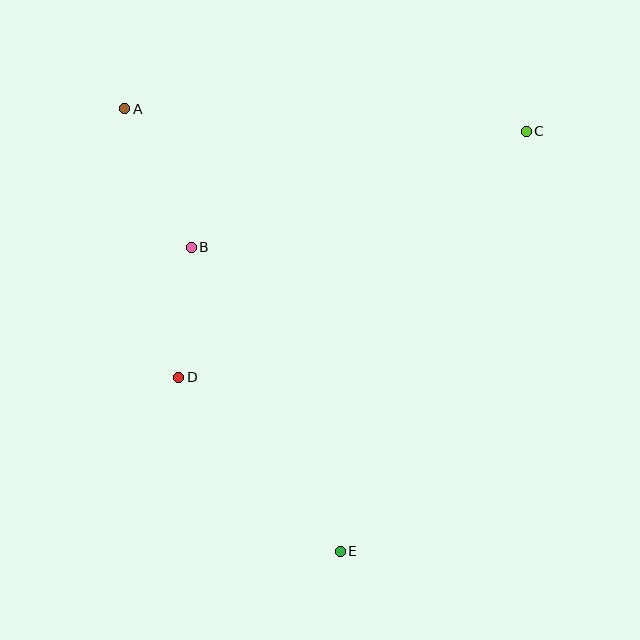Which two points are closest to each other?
Points B and D are closest to each other.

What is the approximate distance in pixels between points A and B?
The distance between A and B is approximately 154 pixels.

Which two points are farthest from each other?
Points A and E are farthest from each other.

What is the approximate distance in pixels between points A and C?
The distance between A and C is approximately 403 pixels.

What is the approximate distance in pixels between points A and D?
The distance between A and D is approximately 274 pixels.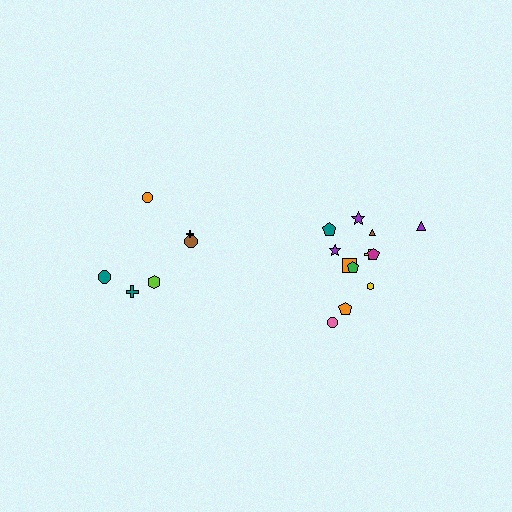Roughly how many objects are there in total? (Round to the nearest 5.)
Roughly 20 objects in total.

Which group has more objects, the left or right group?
The right group.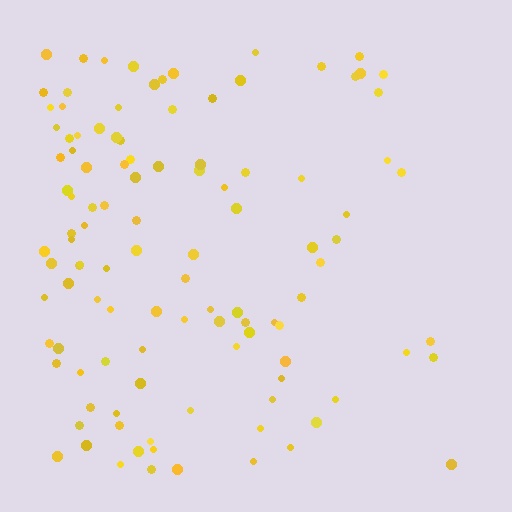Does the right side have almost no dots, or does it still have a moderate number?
Still a moderate number, just noticeably fewer than the left.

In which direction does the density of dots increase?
From right to left, with the left side densest.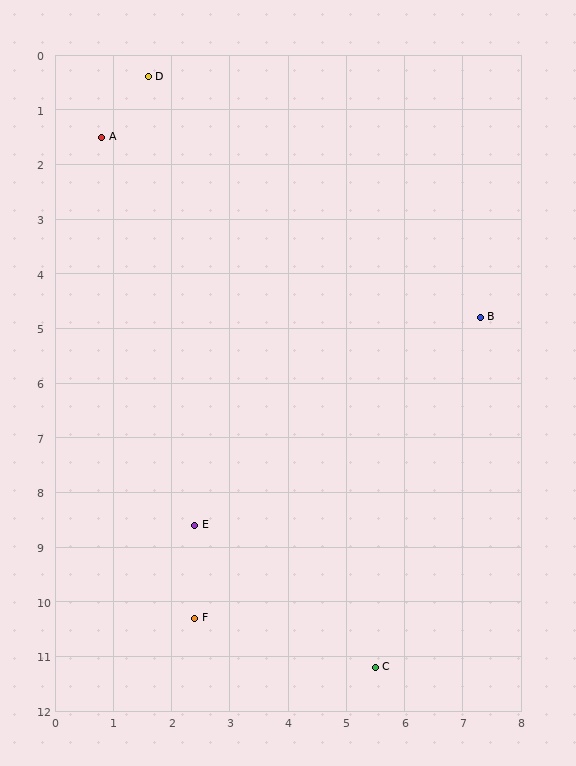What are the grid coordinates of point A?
Point A is at approximately (0.8, 1.5).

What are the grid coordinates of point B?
Point B is at approximately (7.3, 4.8).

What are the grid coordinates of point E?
Point E is at approximately (2.4, 8.6).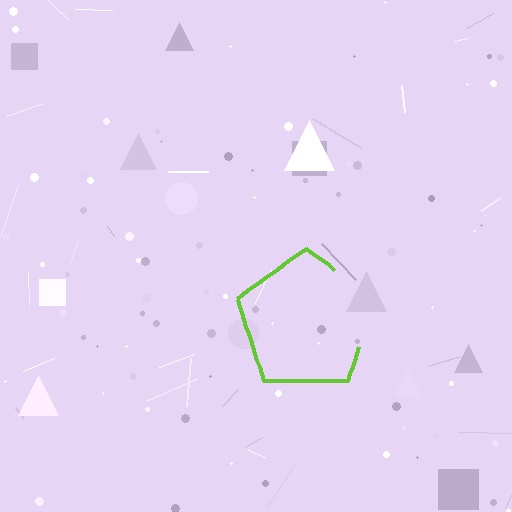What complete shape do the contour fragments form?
The contour fragments form a pentagon.